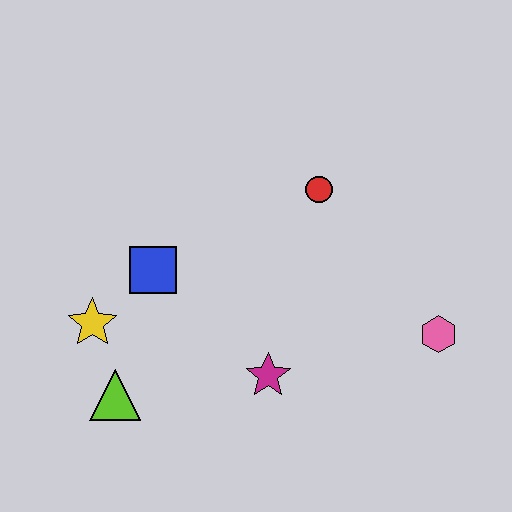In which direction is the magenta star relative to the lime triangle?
The magenta star is to the right of the lime triangle.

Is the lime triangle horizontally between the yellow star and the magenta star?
Yes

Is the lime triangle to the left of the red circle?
Yes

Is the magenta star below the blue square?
Yes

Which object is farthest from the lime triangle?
The pink hexagon is farthest from the lime triangle.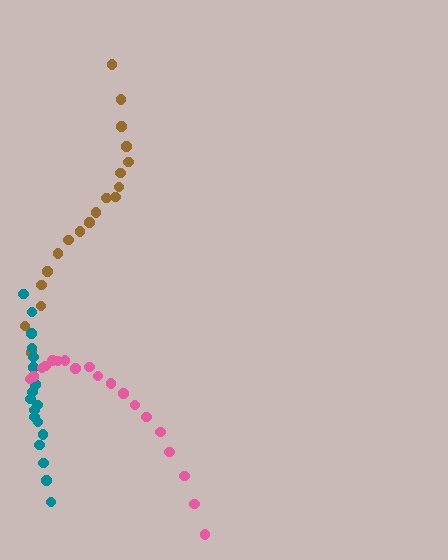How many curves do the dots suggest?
There are 3 distinct paths.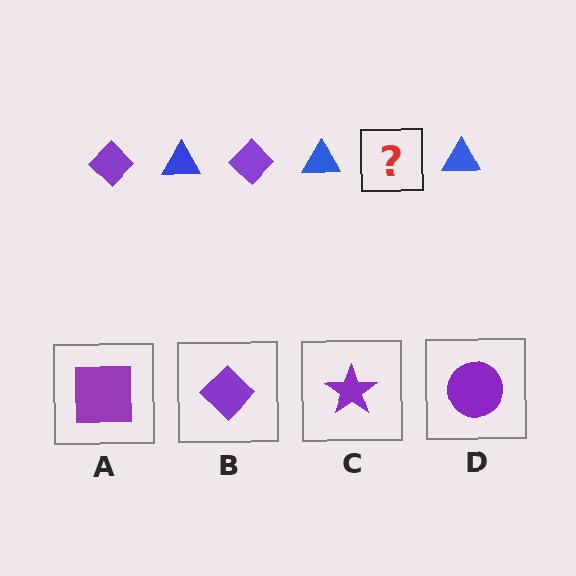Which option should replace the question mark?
Option B.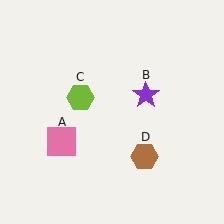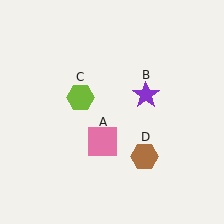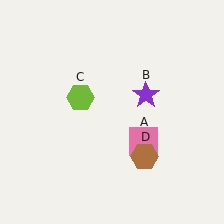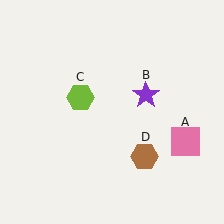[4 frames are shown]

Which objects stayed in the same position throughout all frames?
Purple star (object B) and lime hexagon (object C) and brown hexagon (object D) remained stationary.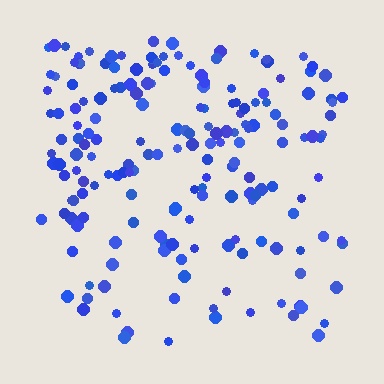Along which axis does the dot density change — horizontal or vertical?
Vertical.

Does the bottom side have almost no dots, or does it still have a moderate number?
Still a moderate number, just noticeably fewer than the top.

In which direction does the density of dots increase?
From bottom to top, with the top side densest.